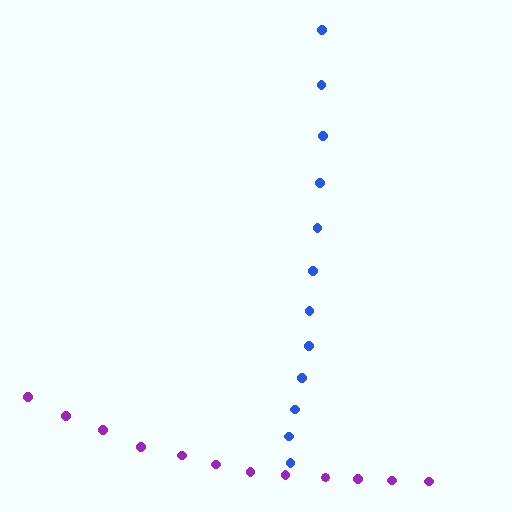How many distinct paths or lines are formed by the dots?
There are 2 distinct paths.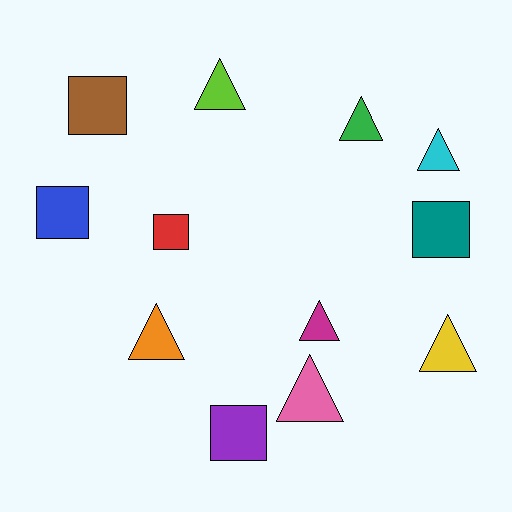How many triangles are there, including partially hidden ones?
There are 7 triangles.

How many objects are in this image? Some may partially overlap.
There are 12 objects.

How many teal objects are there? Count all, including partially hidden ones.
There is 1 teal object.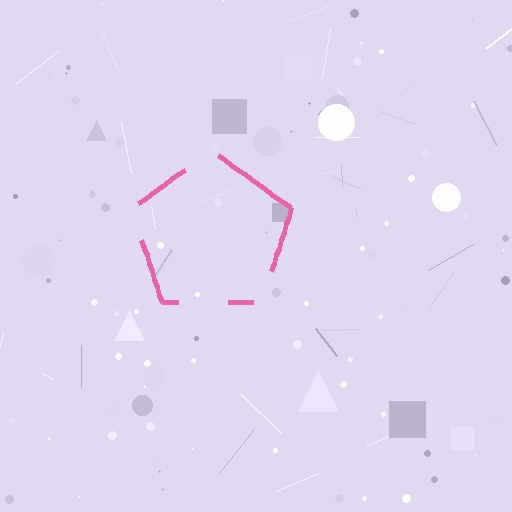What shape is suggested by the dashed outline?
The dashed outline suggests a pentagon.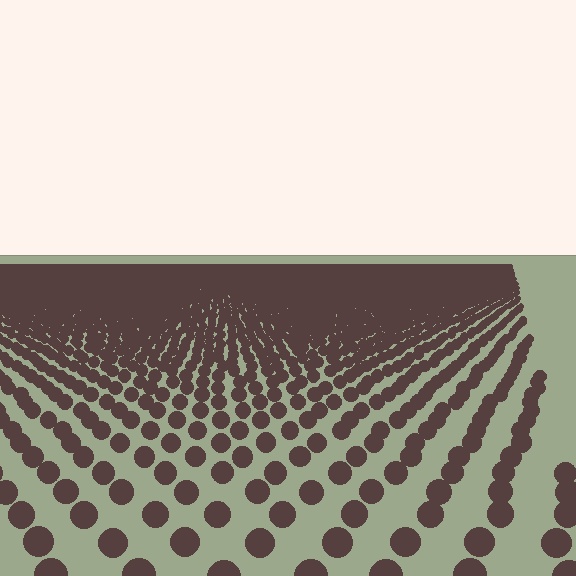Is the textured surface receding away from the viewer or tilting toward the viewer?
The surface is receding away from the viewer. Texture elements get smaller and denser toward the top.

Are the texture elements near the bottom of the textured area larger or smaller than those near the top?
Larger. Near the bottom, elements are closer to the viewer and appear at a bigger on-screen size.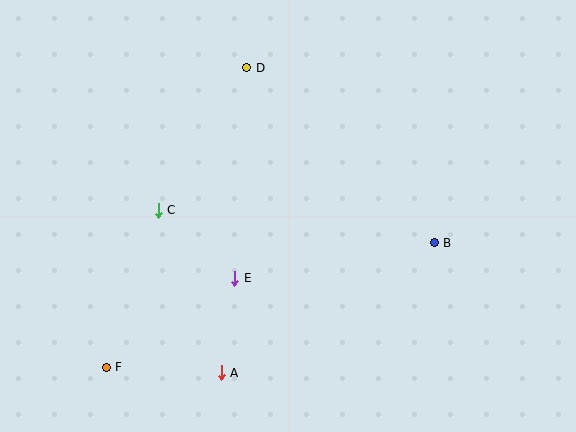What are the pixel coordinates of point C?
Point C is at (158, 210).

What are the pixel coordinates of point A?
Point A is at (221, 373).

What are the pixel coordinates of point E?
Point E is at (235, 278).